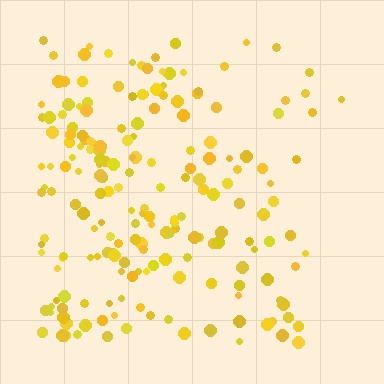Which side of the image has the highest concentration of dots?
The left.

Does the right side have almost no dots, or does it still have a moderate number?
Still a moderate number, just noticeably fewer than the left.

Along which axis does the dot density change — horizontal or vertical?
Horizontal.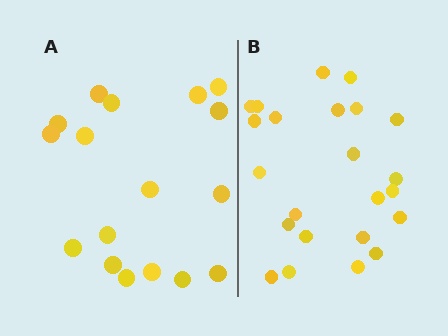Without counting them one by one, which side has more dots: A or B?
Region B (the right region) has more dots.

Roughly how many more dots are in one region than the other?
Region B has about 6 more dots than region A.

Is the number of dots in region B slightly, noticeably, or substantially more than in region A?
Region B has noticeably more, but not dramatically so. The ratio is roughly 1.4 to 1.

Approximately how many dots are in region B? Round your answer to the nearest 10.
About 20 dots. (The exact count is 23, which rounds to 20.)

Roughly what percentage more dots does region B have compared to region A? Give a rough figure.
About 35% more.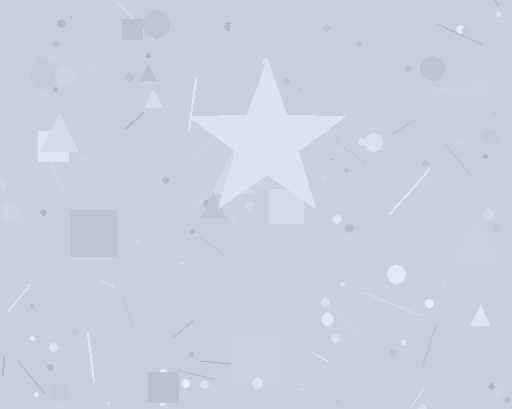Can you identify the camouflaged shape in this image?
The camouflaged shape is a star.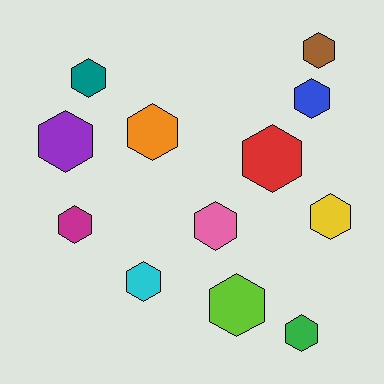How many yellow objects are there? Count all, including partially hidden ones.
There is 1 yellow object.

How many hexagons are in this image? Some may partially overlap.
There are 12 hexagons.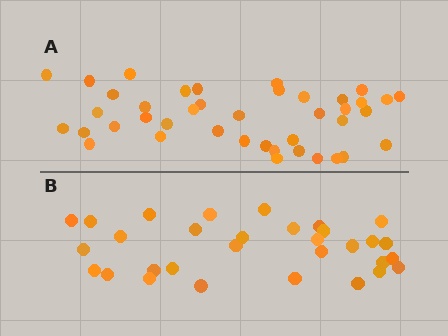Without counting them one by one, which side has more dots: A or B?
Region A (the top region) has more dots.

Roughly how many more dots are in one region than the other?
Region A has roughly 10 or so more dots than region B.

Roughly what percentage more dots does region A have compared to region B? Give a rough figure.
About 30% more.